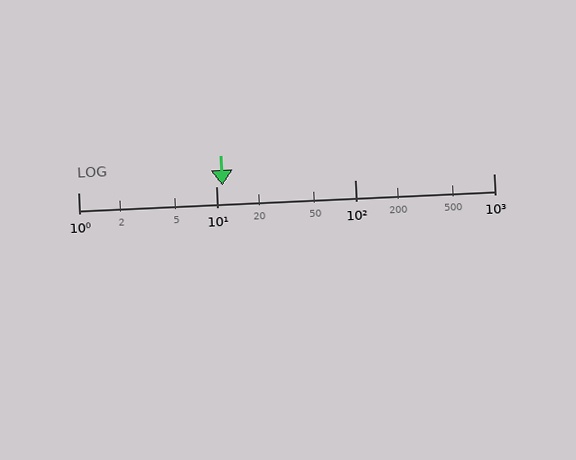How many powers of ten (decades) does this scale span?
The scale spans 3 decades, from 1 to 1000.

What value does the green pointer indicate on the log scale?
The pointer indicates approximately 11.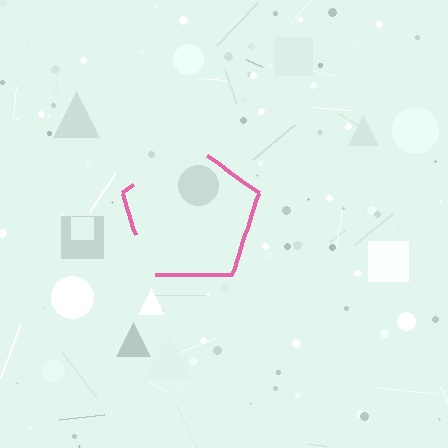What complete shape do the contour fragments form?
The contour fragments form a pentagon.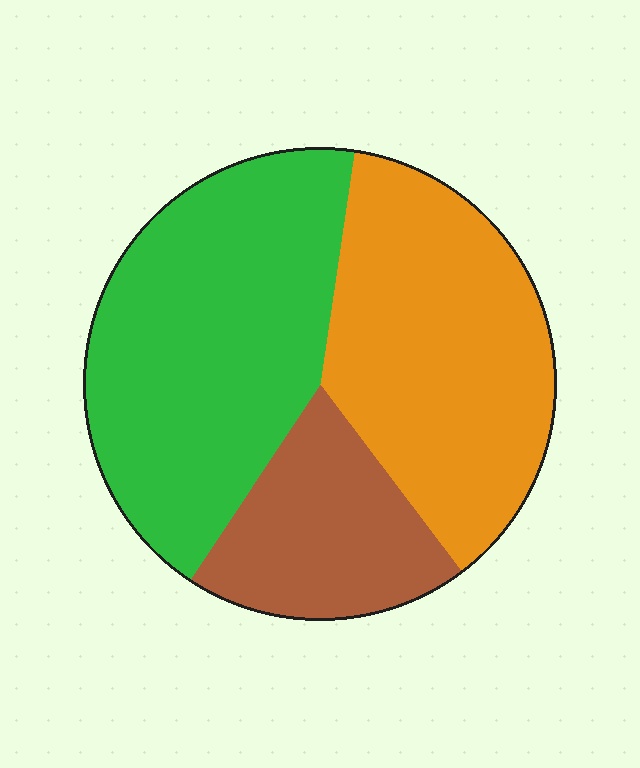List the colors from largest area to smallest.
From largest to smallest: green, orange, brown.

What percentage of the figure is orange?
Orange covers around 35% of the figure.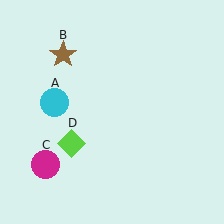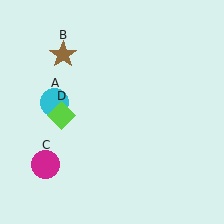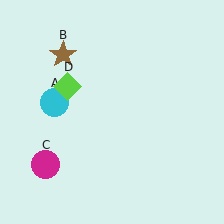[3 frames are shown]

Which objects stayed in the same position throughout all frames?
Cyan circle (object A) and brown star (object B) and magenta circle (object C) remained stationary.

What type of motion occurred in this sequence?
The lime diamond (object D) rotated clockwise around the center of the scene.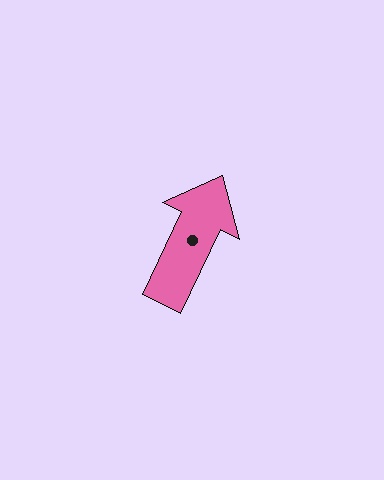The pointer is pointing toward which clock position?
Roughly 1 o'clock.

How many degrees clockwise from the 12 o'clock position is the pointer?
Approximately 25 degrees.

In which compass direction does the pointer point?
Northeast.